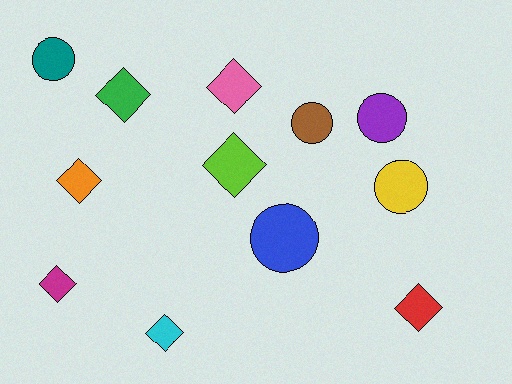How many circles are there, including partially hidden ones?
There are 5 circles.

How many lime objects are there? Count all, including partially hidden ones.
There is 1 lime object.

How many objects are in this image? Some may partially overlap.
There are 12 objects.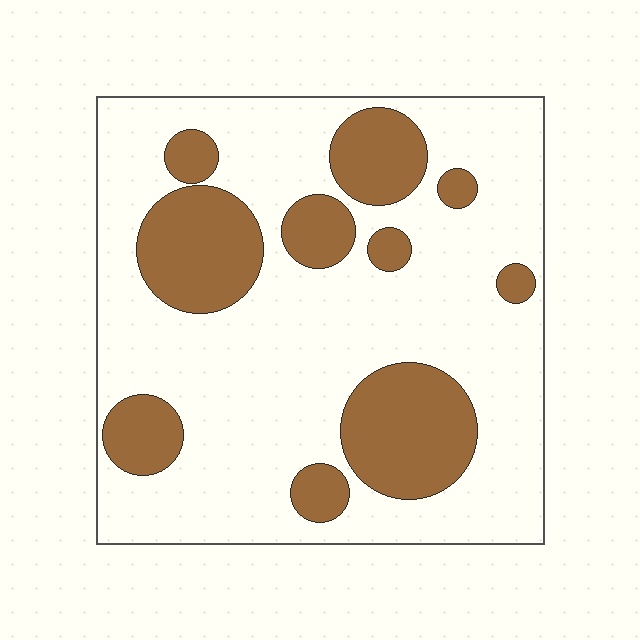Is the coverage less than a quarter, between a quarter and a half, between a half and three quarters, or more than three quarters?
Between a quarter and a half.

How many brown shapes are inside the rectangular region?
10.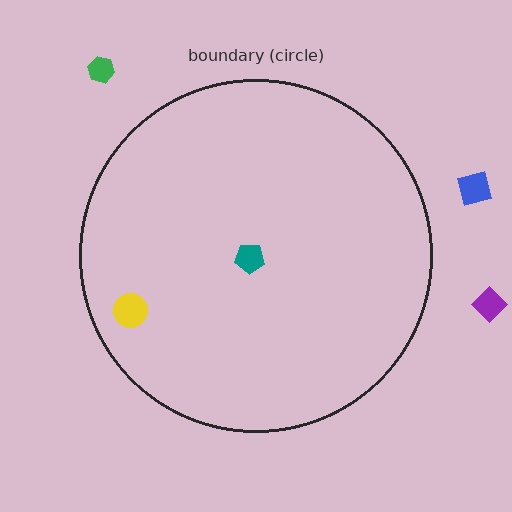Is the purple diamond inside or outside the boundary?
Outside.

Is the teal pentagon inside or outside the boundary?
Inside.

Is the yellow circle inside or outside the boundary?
Inside.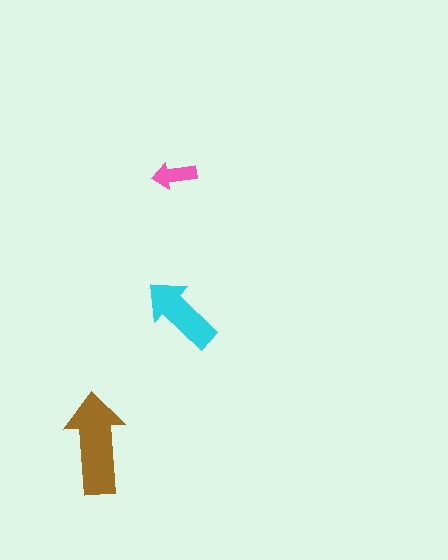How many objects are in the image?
There are 3 objects in the image.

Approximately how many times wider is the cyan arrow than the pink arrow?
About 2 times wider.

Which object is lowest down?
The brown arrow is bottommost.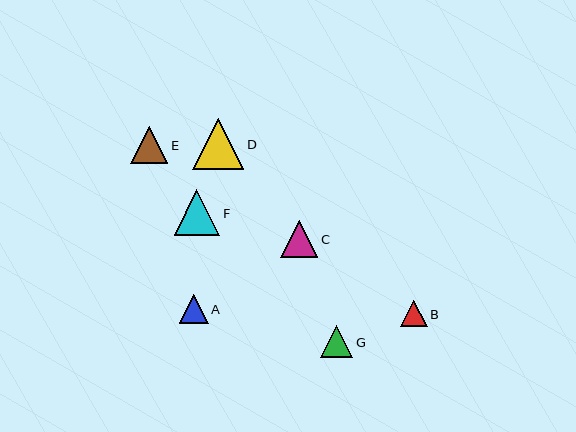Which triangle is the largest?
Triangle D is the largest with a size of approximately 52 pixels.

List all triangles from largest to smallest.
From largest to smallest: D, F, C, E, G, A, B.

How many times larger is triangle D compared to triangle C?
Triangle D is approximately 1.4 times the size of triangle C.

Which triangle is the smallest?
Triangle B is the smallest with a size of approximately 27 pixels.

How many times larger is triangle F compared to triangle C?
Triangle F is approximately 1.2 times the size of triangle C.